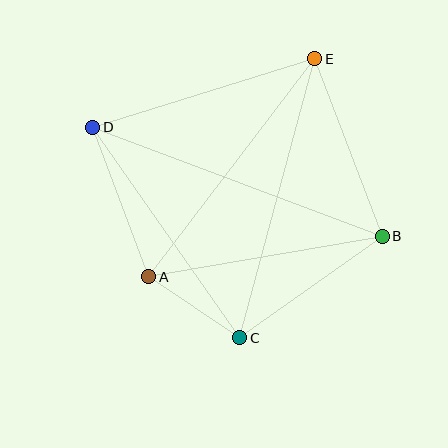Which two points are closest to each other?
Points A and C are closest to each other.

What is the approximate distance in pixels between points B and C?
The distance between B and C is approximately 175 pixels.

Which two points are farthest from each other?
Points B and D are farthest from each other.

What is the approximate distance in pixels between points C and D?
The distance between C and D is approximately 257 pixels.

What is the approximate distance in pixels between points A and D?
The distance between A and D is approximately 159 pixels.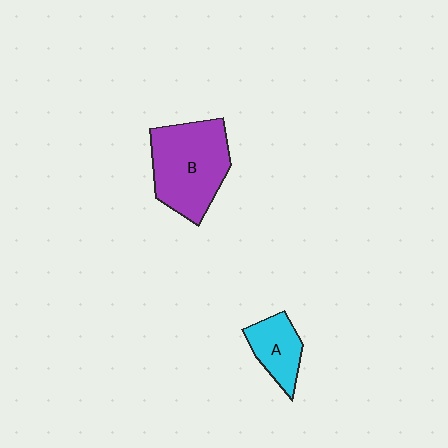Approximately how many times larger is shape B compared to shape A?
Approximately 2.2 times.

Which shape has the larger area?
Shape B (purple).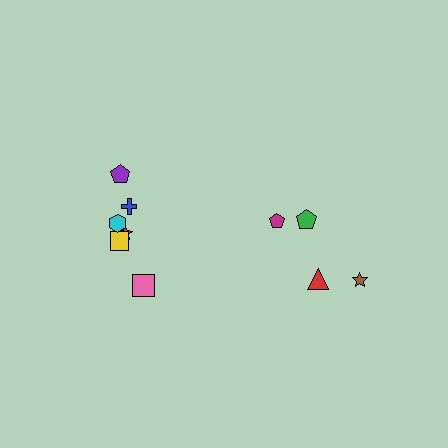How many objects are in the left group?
There are 6 objects.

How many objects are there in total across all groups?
There are 10 objects.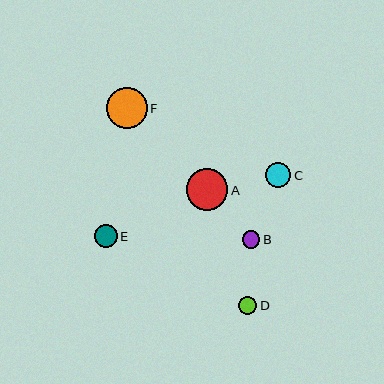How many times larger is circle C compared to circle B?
Circle C is approximately 1.4 times the size of circle B.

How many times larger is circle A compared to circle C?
Circle A is approximately 1.7 times the size of circle C.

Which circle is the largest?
Circle A is the largest with a size of approximately 41 pixels.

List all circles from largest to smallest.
From largest to smallest: A, F, C, E, D, B.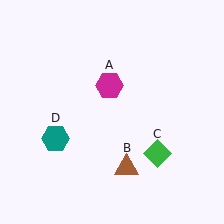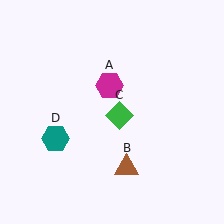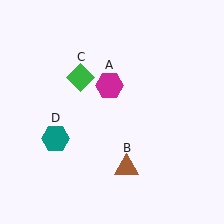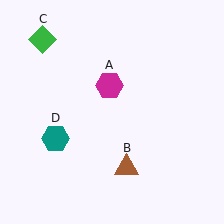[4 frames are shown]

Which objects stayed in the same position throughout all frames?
Magenta hexagon (object A) and brown triangle (object B) and teal hexagon (object D) remained stationary.